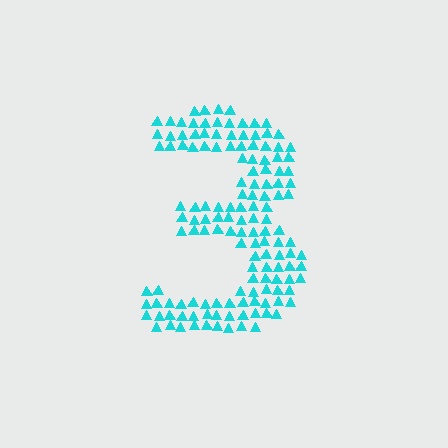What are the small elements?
The small elements are triangles.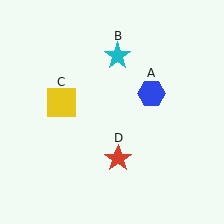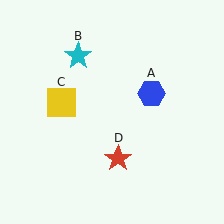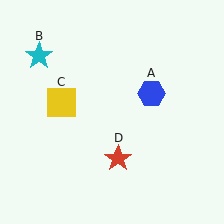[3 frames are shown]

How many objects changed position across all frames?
1 object changed position: cyan star (object B).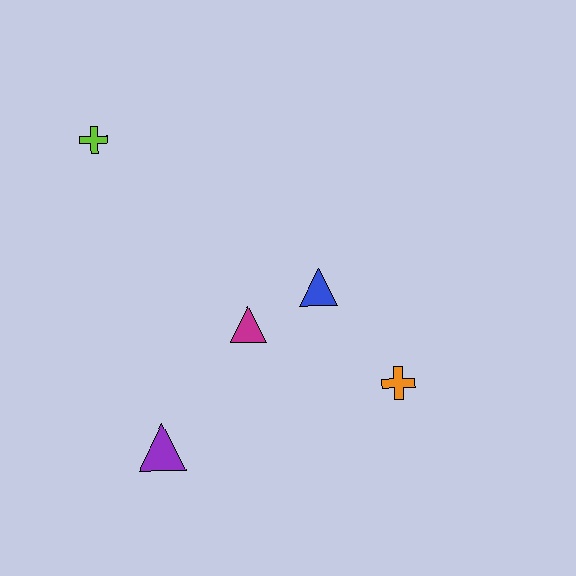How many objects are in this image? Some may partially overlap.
There are 5 objects.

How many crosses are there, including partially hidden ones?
There are 2 crosses.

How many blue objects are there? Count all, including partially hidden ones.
There is 1 blue object.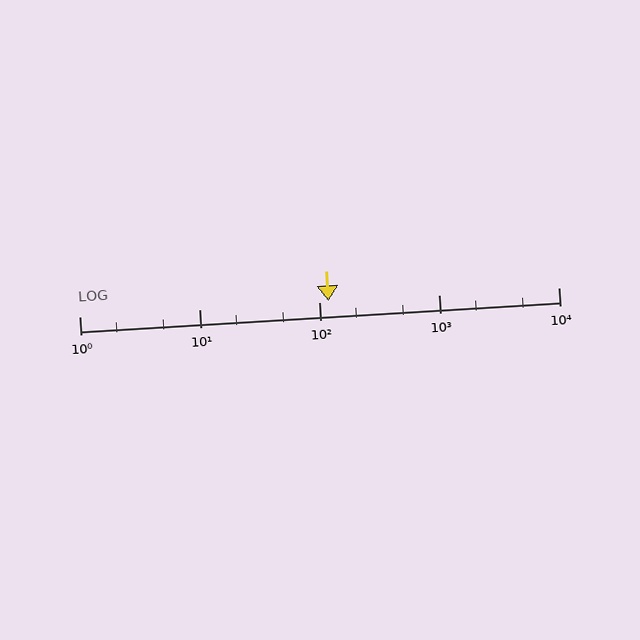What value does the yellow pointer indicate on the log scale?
The pointer indicates approximately 120.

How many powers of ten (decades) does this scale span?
The scale spans 4 decades, from 1 to 10000.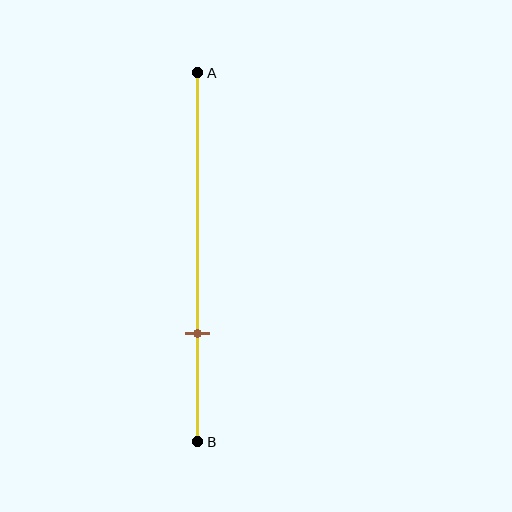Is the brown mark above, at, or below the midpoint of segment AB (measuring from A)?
The brown mark is below the midpoint of segment AB.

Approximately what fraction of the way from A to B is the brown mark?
The brown mark is approximately 70% of the way from A to B.